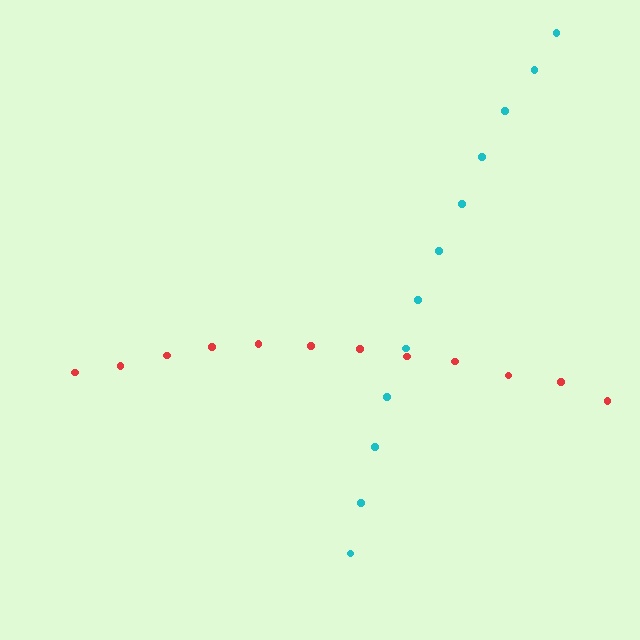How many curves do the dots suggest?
There are 2 distinct paths.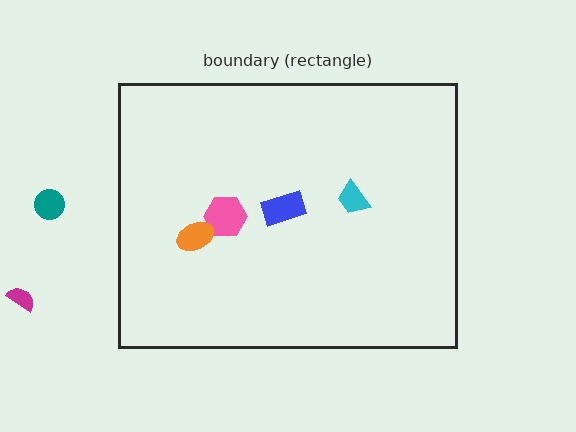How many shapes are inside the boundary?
4 inside, 2 outside.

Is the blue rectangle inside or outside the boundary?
Inside.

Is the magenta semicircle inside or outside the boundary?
Outside.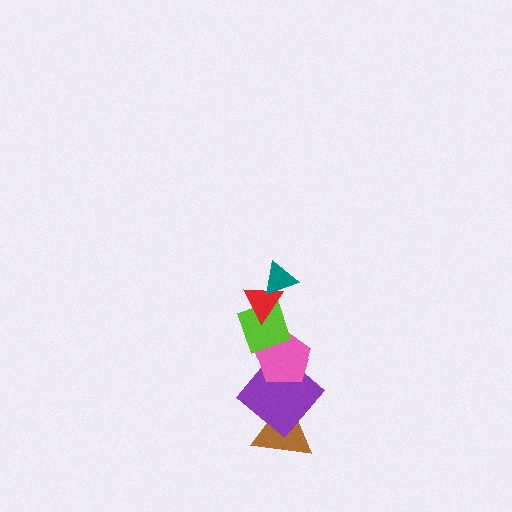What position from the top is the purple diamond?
The purple diamond is 5th from the top.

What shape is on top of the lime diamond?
The red triangle is on top of the lime diamond.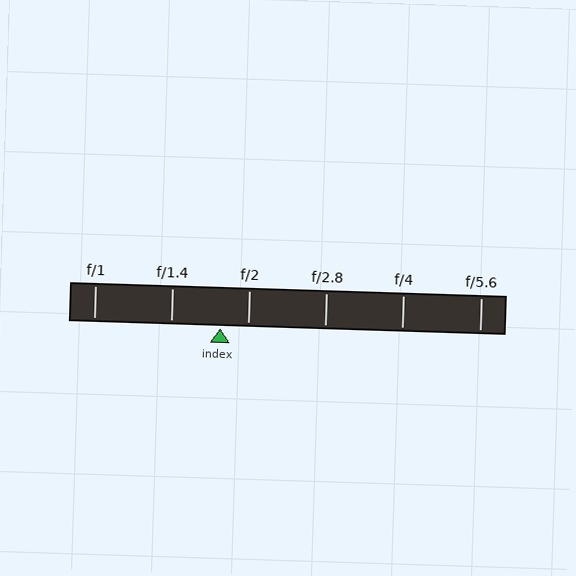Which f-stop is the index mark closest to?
The index mark is closest to f/2.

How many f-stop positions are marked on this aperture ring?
There are 6 f-stop positions marked.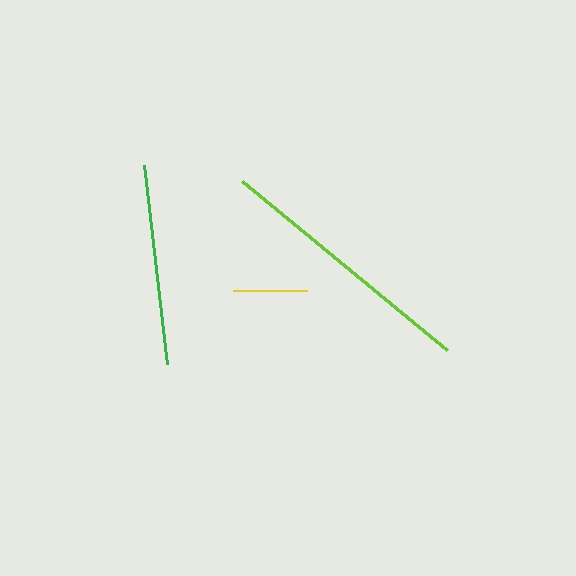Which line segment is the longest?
The lime line is the longest at approximately 266 pixels.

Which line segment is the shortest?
The yellow line is the shortest at approximately 74 pixels.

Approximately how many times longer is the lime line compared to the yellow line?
The lime line is approximately 3.6 times the length of the yellow line.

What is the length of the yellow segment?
The yellow segment is approximately 74 pixels long.